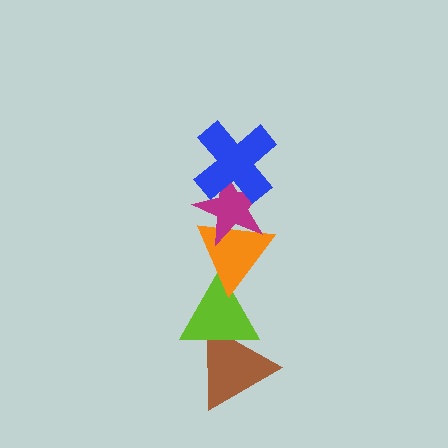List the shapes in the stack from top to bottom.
From top to bottom: the blue cross, the magenta star, the orange triangle, the lime triangle, the brown triangle.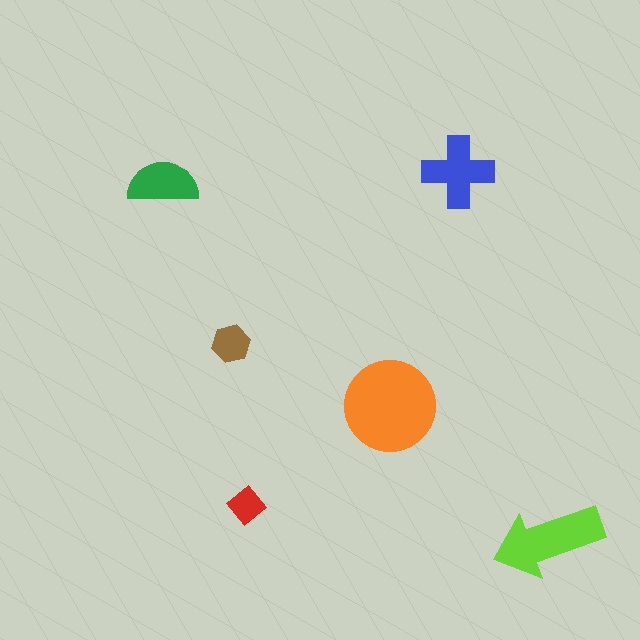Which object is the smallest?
The red diamond.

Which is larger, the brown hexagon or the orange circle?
The orange circle.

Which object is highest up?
The blue cross is topmost.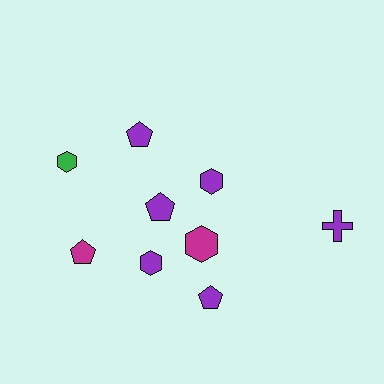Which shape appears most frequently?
Pentagon, with 4 objects.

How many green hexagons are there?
There is 1 green hexagon.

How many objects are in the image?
There are 9 objects.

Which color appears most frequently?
Purple, with 6 objects.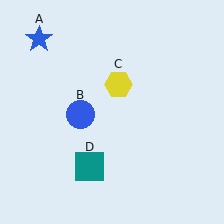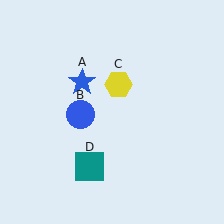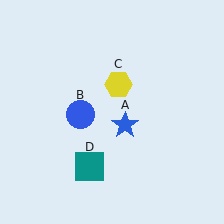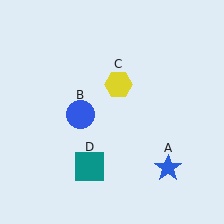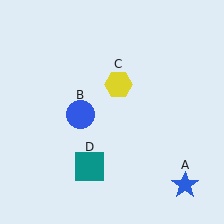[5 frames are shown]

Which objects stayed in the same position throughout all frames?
Blue circle (object B) and yellow hexagon (object C) and teal square (object D) remained stationary.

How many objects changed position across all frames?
1 object changed position: blue star (object A).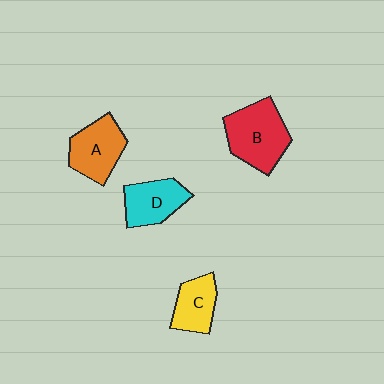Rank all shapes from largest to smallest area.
From largest to smallest: B (red), A (orange), D (cyan), C (yellow).